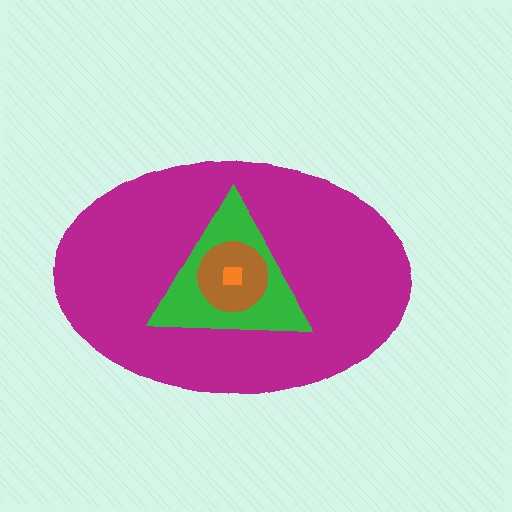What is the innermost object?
The orange square.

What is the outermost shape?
The magenta ellipse.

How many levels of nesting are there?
4.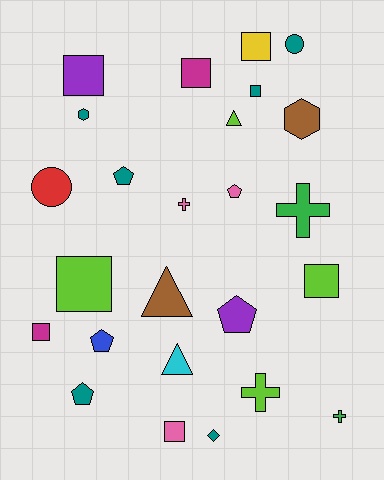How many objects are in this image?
There are 25 objects.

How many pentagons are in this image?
There are 5 pentagons.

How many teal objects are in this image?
There are 6 teal objects.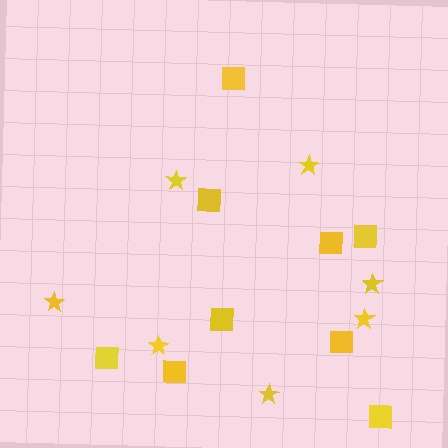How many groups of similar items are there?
There are 2 groups: one group of squares (9) and one group of stars (7).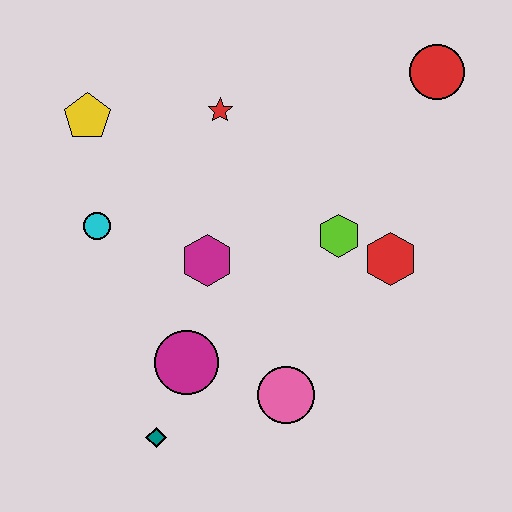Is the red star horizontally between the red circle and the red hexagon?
No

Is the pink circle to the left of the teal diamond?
No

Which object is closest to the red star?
The yellow pentagon is closest to the red star.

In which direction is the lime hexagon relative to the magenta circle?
The lime hexagon is to the right of the magenta circle.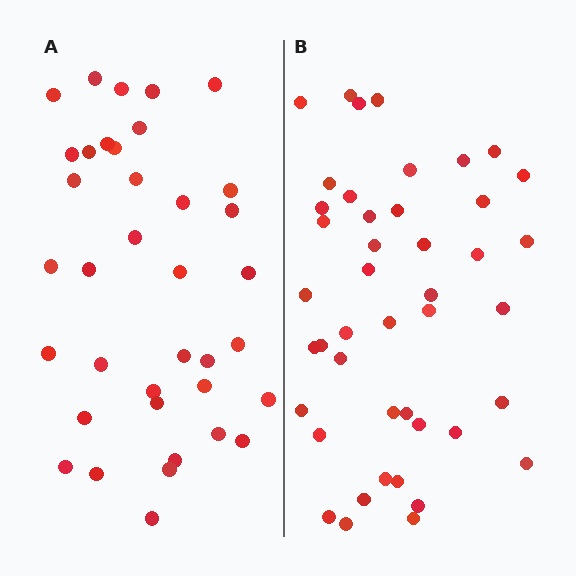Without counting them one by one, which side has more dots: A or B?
Region B (the right region) has more dots.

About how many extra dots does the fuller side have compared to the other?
Region B has roughly 8 or so more dots than region A.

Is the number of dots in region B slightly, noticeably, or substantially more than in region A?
Region B has only slightly more — the two regions are fairly close. The ratio is roughly 1.2 to 1.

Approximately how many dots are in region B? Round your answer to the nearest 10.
About 40 dots. (The exact count is 44, which rounds to 40.)